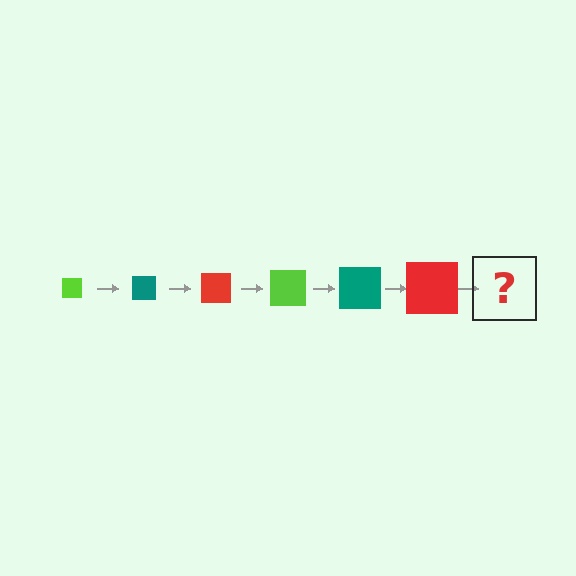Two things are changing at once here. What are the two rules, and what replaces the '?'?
The two rules are that the square grows larger each step and the color cycles through lime, teal, and red. The '?' should be a lime square, larger than the previous one.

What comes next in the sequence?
The next element should be a lime square, larger than the previous one.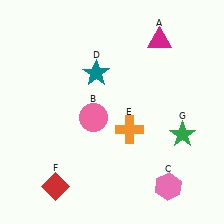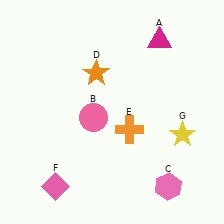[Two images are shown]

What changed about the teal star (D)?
In Image 1, D is teal. In Image 2, it changed to orange.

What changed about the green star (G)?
In Image 1, G is green. In Image 2, it changed to yellow.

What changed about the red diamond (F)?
In Image 1, F is red. In Image 2, it changed to pink.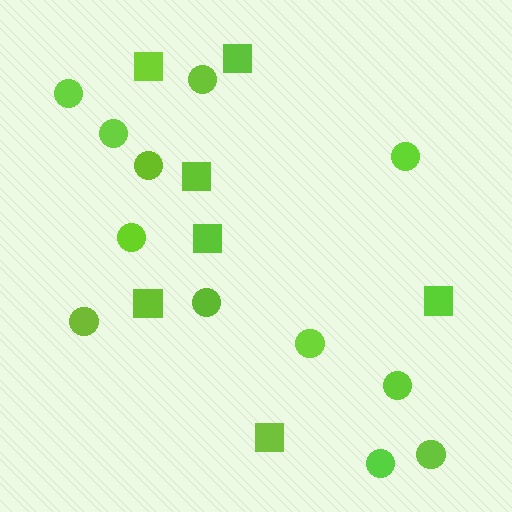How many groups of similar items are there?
There are 2 groups: one group of squares (7) and one group of circles (12).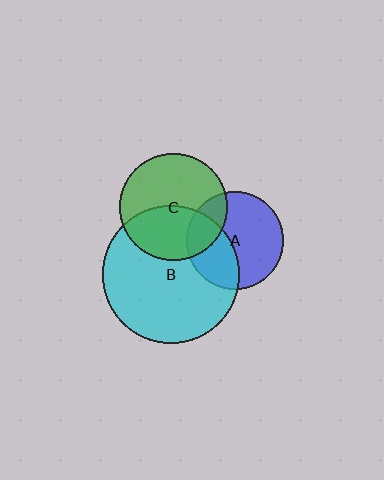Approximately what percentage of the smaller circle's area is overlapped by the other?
Approximately 40%.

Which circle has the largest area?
Circle B (cyan).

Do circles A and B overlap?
Yes.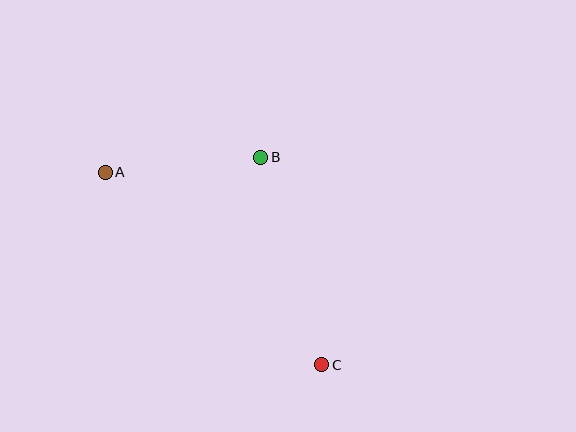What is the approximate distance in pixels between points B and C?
The distance between B and C is approximately 216 pixels.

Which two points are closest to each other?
Points A and B are closest to each other.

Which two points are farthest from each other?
Points A and C are farthest from each other.